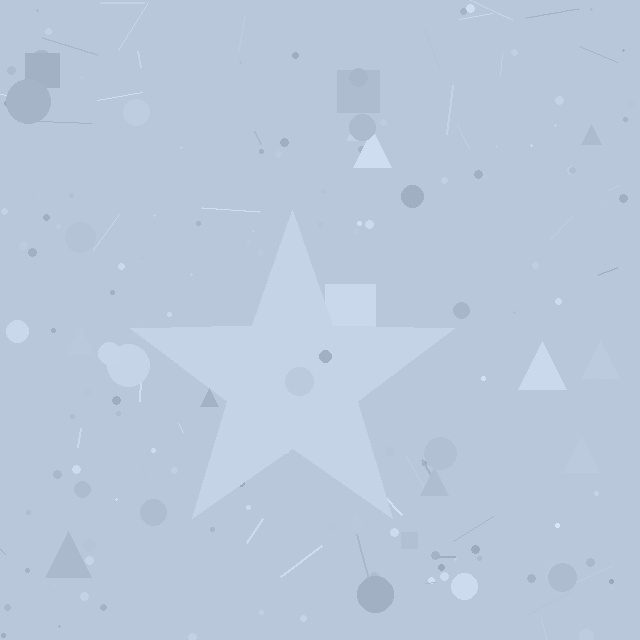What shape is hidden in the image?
A star is hidden in the image.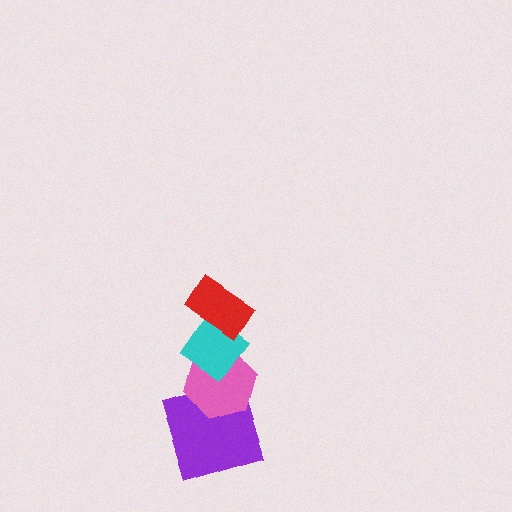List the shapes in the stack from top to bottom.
From top to bottom: the red rectangle, the cyan diamond, the pink hexagon, the purple square.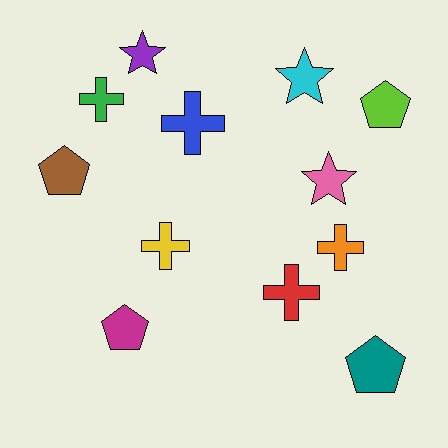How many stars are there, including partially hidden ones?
There are 3 stars.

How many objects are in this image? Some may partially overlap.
There are 12 objects.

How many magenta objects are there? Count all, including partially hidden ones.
There is 1 magenta object.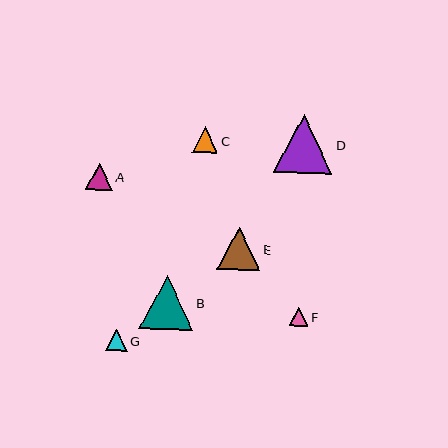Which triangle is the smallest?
Triangle F is the smallest with a size of approximately 19 pixels.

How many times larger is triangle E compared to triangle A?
Triangle E is approximately 1.6 times the size of triangle A.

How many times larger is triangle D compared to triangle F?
Triangle D is approximately 3.1 times the size of triangle F.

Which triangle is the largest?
Triangle D is the largest with a size of approximately 58 pixels.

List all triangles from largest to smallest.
From largest to smallest: D, B, E, A, C, G, F.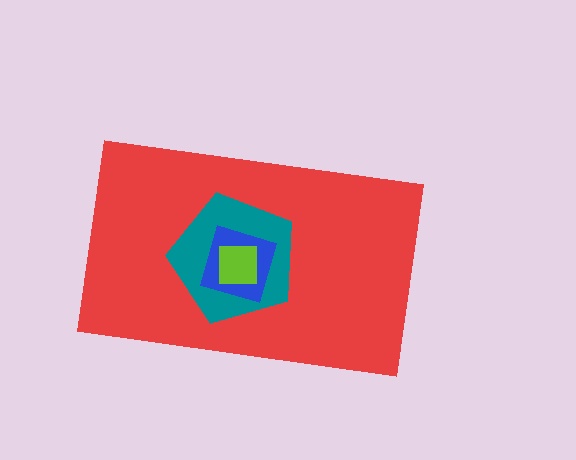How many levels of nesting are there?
4.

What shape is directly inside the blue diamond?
The lime square.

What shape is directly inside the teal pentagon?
The blue diamond.